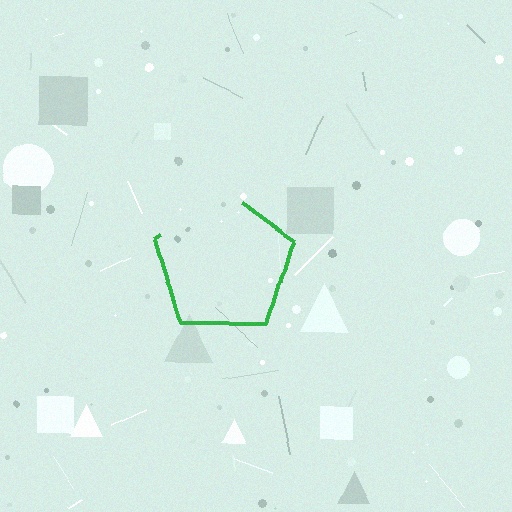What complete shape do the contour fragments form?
The contour fragments form a pentagon.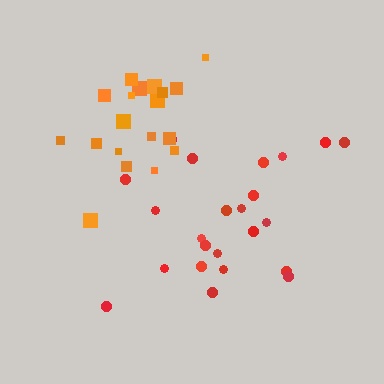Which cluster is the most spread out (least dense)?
Red.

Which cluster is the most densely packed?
Orange.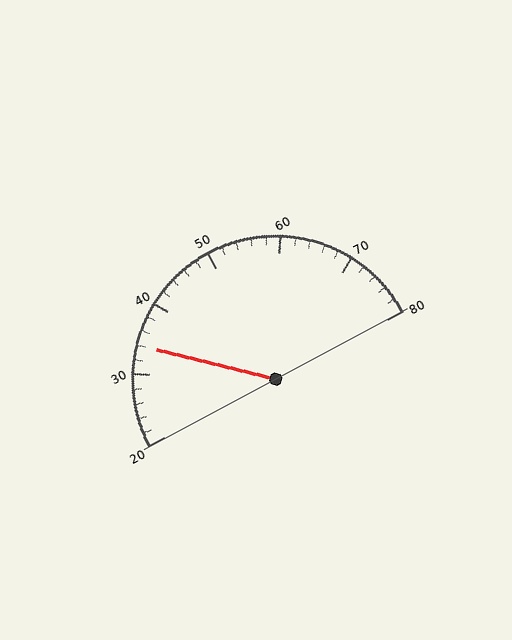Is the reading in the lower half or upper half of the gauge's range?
The reading is in the lower half of the range (20 to 80).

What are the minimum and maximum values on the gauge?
The gauge ranges from 20 to 80.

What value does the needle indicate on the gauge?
The needle indicates approximately 34.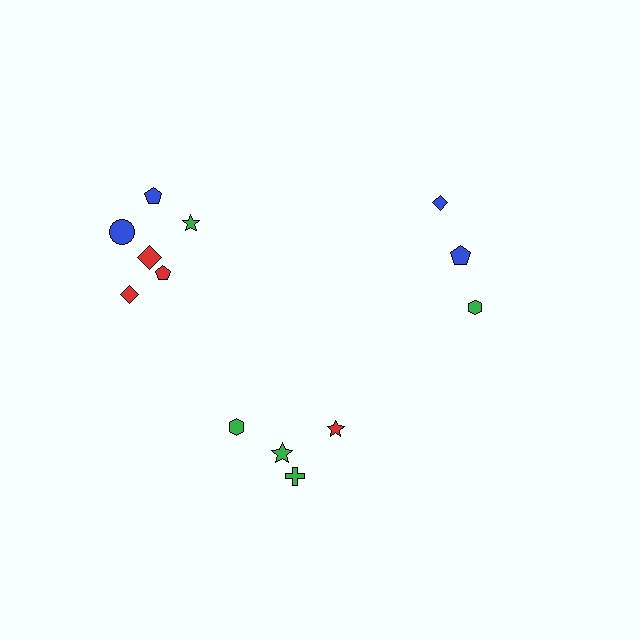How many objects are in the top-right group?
There are 3 objects.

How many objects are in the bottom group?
There are 4 objects.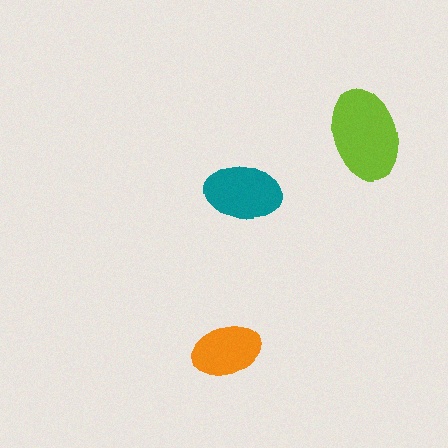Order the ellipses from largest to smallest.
the lime one, the teal one, the orange one.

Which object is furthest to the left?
The orange ellipse is leftmost.